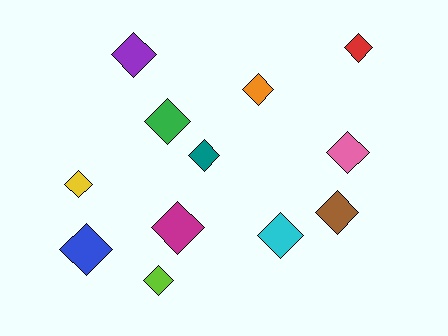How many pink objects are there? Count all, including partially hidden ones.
There is 1 pink object.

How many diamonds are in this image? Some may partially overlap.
There are 12 diamonds.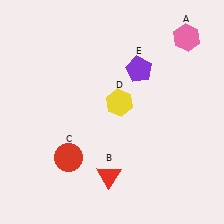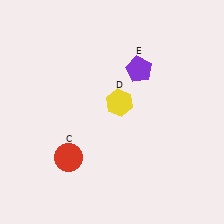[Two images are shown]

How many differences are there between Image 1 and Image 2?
There are 2 differences between the two images.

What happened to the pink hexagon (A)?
The pink hexagon (A) was removed in Image 2. It was in the top-right area of Image 1.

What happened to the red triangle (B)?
The red triangle (B) was removed in Image 2. It was in the bottom-left area of Image 1.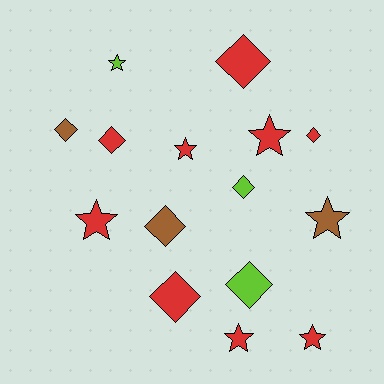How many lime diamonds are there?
There are 2 lime diamonds.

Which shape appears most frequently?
Diamond, with 8 objects.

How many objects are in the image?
There are 15 objects.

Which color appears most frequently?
Red, with 9 objects.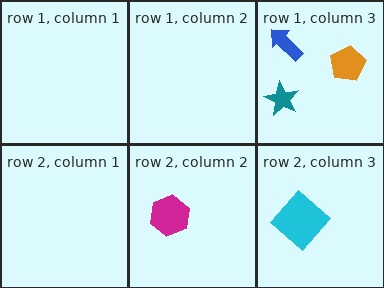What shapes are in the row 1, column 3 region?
The orange pentagon, the blue arrow, the teal star.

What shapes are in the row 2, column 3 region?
The cyan diamond.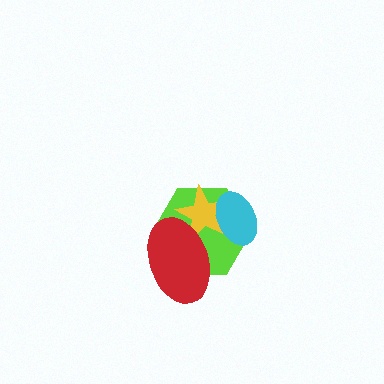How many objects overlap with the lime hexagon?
3 objects overlap with the lime hexagon.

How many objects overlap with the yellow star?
3 objects overlap with the yellow star.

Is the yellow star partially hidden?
Yes, it is partially covered by another shape.